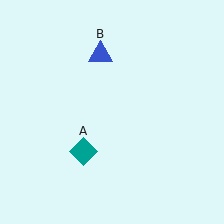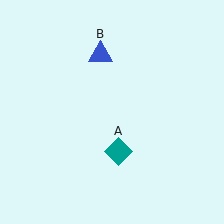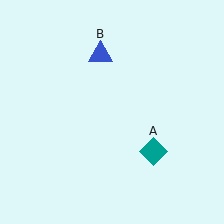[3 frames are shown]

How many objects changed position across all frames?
1 object changed position: teal diamond (object A).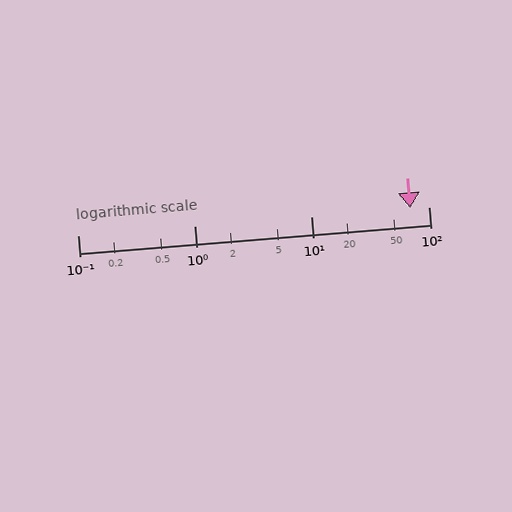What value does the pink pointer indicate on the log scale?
The pointer indicates approximately 70.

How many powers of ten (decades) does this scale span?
The scale spans 3 decades, from 0.1 to 100.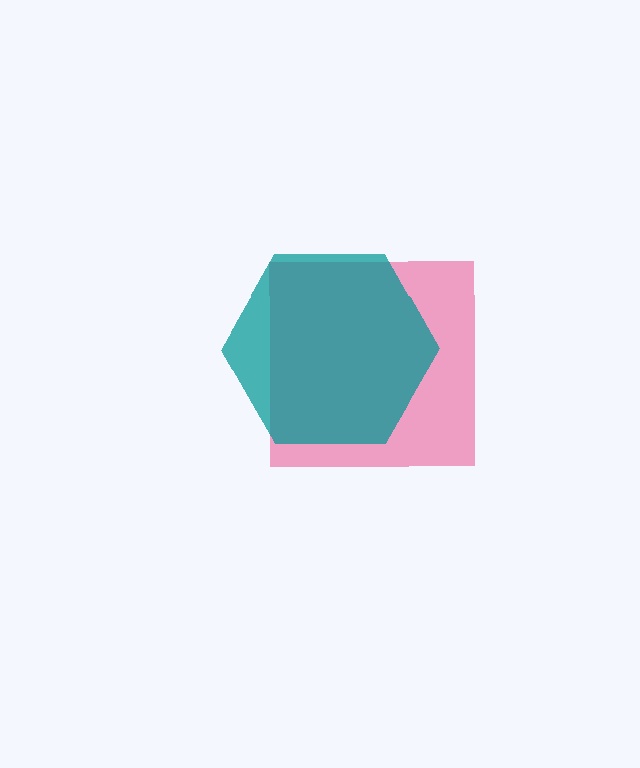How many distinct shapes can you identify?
There are 2 distinct shapes: a pink square, a teal hexagon.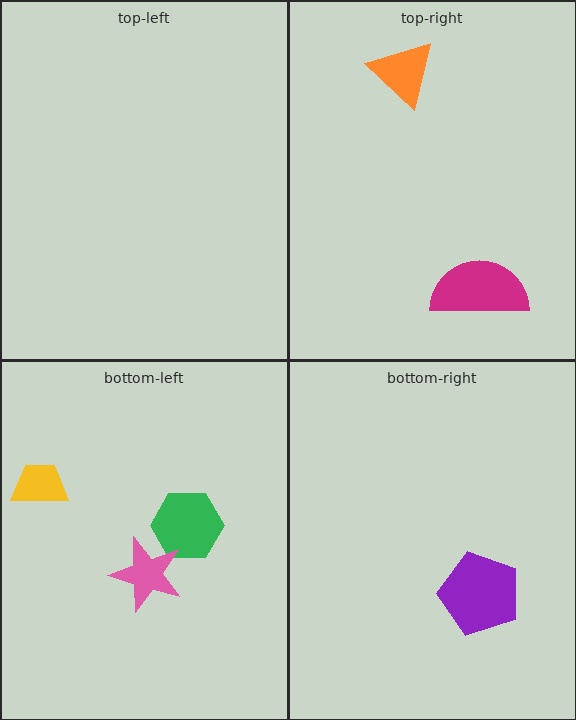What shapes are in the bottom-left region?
The green hexagon, the pink star, the yellow trapezoid.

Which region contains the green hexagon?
The bottom-left region.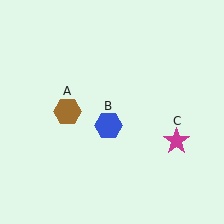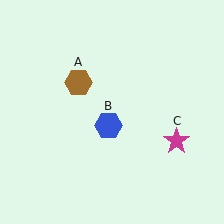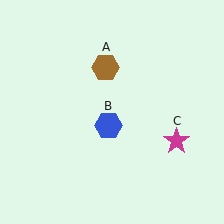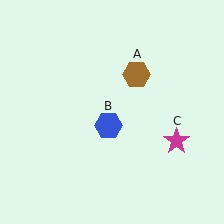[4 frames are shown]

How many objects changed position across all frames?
1 object changed position: brown hexagon (object A).